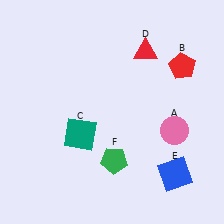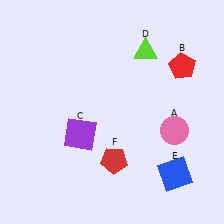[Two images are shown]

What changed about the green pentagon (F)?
In Image 1, F is green. In Image 2, it changed to red.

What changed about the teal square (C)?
In Image 1, C is teal. In Image 2, it changed to purple.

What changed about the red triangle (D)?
In Image 1, D is red. In Image 2, it changed to lime.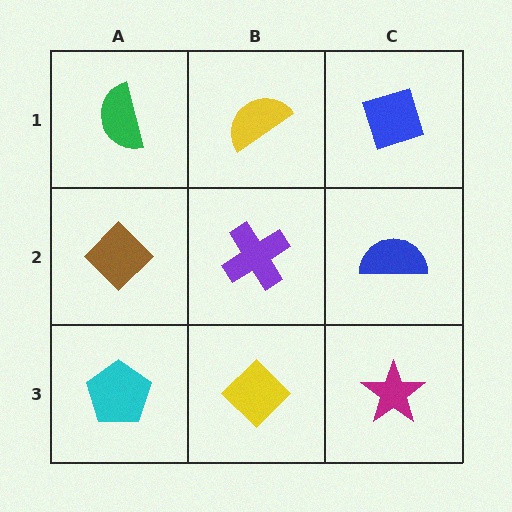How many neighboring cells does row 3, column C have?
2.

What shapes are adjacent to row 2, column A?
A green semicircle (row 1, column A), a cyan pentagon (row 3, column A), a purple cross (row 2, column B).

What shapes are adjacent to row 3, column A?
A brown diamond (row 2, column A), a yellow diamond (row 3, column B).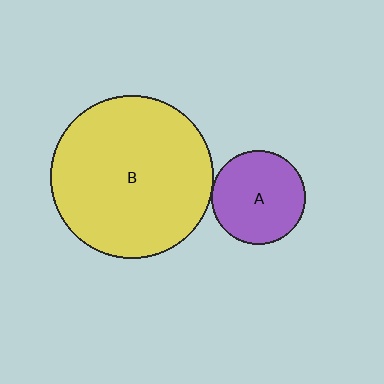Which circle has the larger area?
Circle B (yellow).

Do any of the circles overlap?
No, none of the circles overlap.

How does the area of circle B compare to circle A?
Approximately 3.0 times.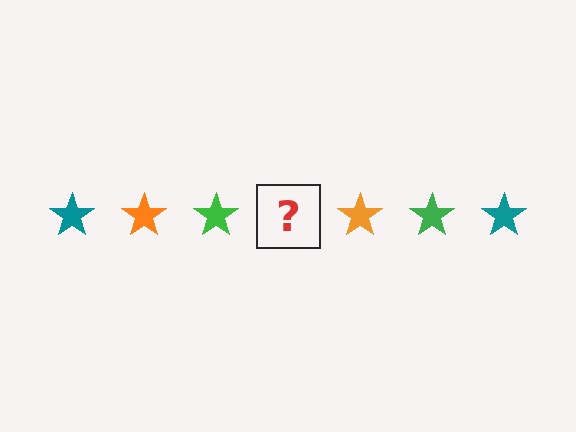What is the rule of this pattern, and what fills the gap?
The rule is that the pattern cycles through teal, orange, green stars. The gap should be filled with a teal star.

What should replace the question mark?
The question mark should be replaced with a teal star.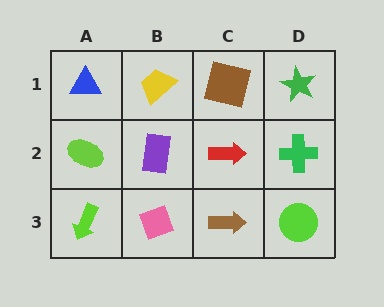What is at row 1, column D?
A green star.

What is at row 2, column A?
A lime ellipse.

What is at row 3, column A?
A lime arrow.